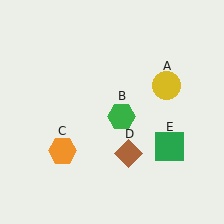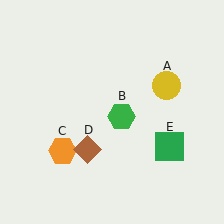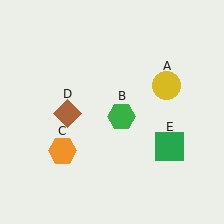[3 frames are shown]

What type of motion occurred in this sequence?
The brown diamond (object D) rotated clockwise around the center of the scene.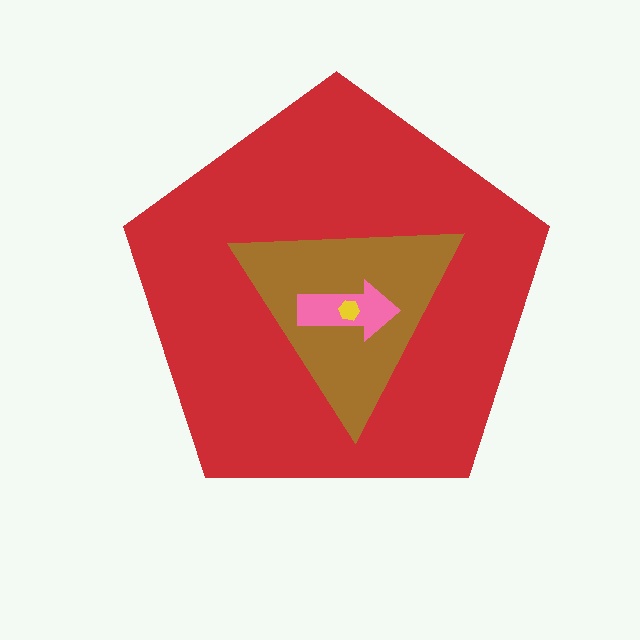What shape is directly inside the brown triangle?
The pink arrow.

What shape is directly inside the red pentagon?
The brown triangle.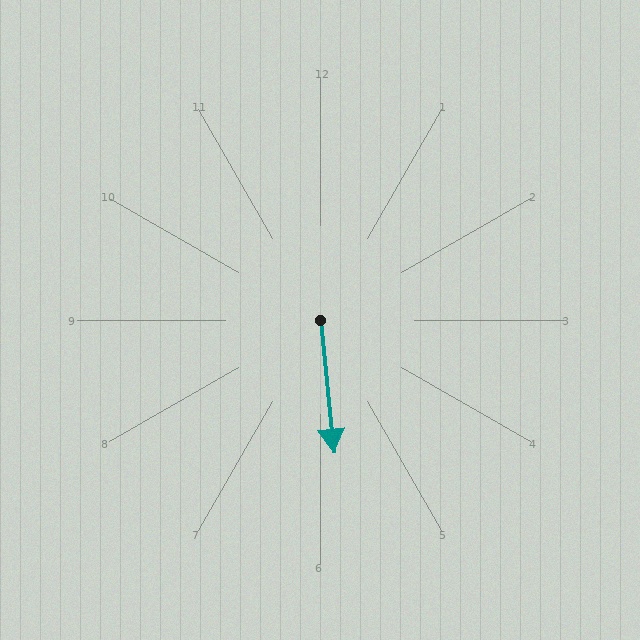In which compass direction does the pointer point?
South.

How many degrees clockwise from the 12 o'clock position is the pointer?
Approximately 174 degrees.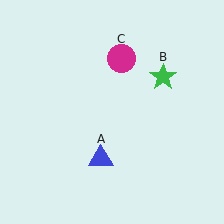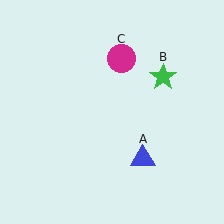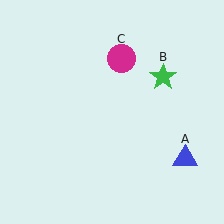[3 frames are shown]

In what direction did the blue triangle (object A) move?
The blue triangle (object A) moved right.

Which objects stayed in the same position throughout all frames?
Green star (object B) and magenta circle (object C) remained stationary.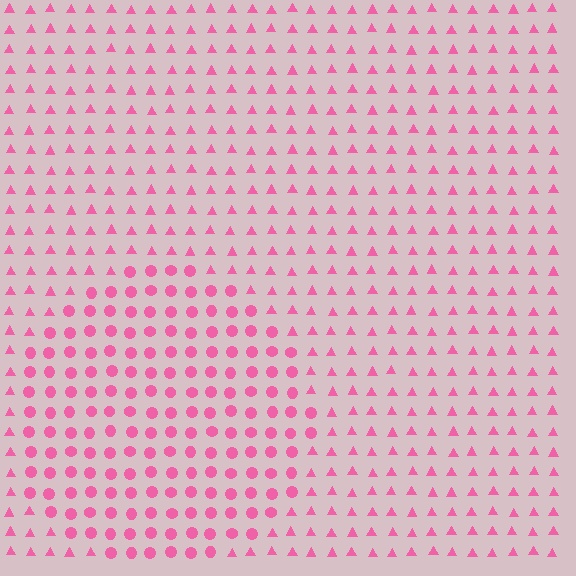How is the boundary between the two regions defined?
The boundary is defined by a change in element shape: circles inside vs. triangles outside. All elements share the same color and spacing.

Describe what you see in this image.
The image is filled with small pink elements arranged in a uniform grid. A circle-shaped region contains circles, while the surrounding area contains triangles. The boundary is defined purely by the change in element shape.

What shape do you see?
I see a circle.